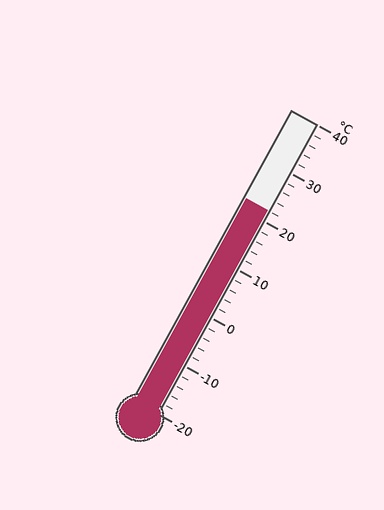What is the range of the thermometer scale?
The thermometer scale ranges from -20°C to 40°C.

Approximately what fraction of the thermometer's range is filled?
The thermometer is filled to approximately 70% of its range.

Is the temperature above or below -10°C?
The temperature is above -10°C.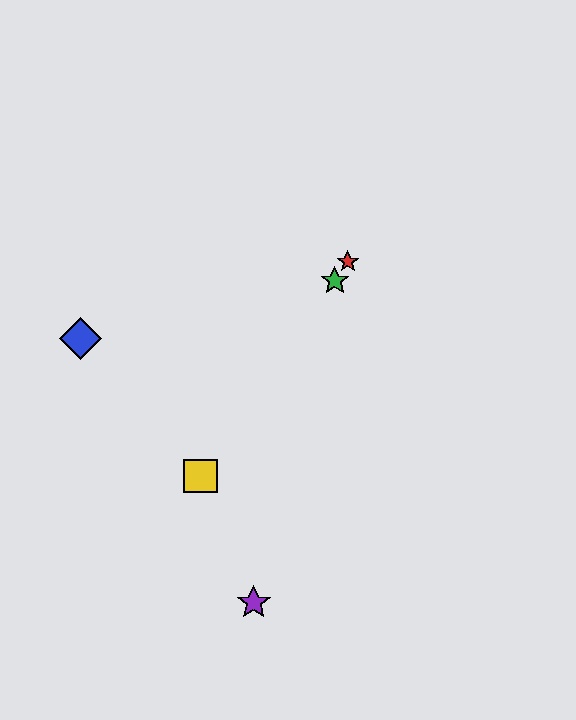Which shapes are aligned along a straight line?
The red star, the green star, the yellow square are aligned along a straight line.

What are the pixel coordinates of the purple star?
The purple star is at (254, 603).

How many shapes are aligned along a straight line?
3 shapes (the red star, the green star, the yellow square) are aligned along a straight line.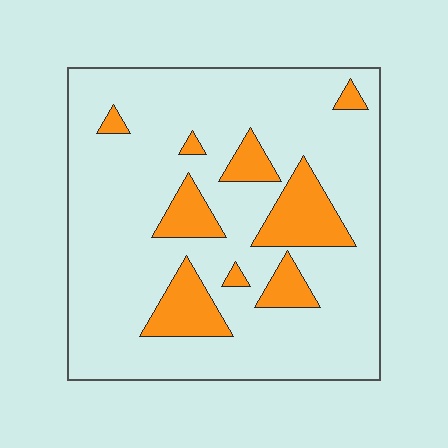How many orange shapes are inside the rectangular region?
9.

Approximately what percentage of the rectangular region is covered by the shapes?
Approximately 15%.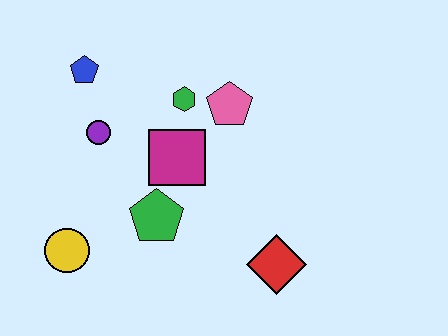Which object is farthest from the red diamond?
The blue pentagon is farthest from the red diamond.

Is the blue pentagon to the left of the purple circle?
Yes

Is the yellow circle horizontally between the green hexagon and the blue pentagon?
No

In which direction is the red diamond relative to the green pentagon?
The red diamond is to the right of the green pentagon.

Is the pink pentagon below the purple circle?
No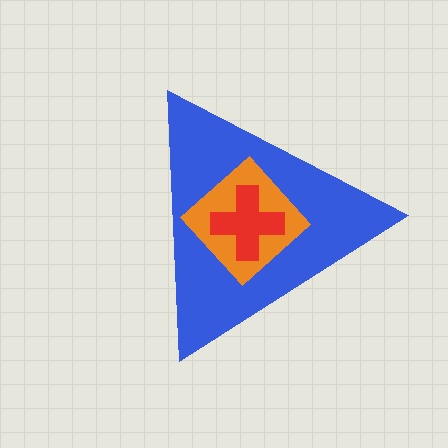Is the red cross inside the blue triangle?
Yes.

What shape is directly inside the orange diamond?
The red cross.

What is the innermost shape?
The red cross.